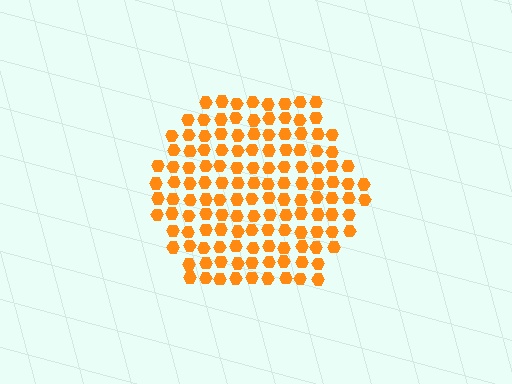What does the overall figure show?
The overall figure shows a hexagon.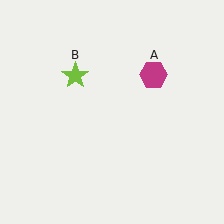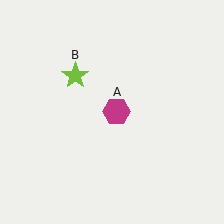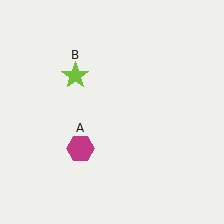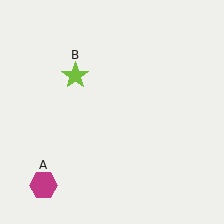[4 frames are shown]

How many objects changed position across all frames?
1 object changed position: magenta hexagon (object A).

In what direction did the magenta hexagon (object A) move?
The magenta hexagon (object A) moved down and to the left.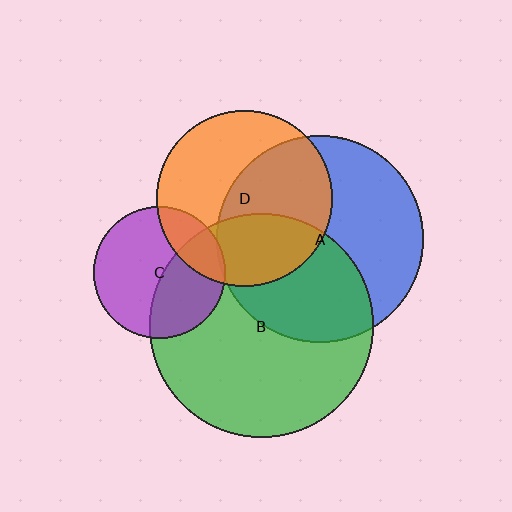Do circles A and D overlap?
Yes.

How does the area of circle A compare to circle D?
Approximately 1.4 times.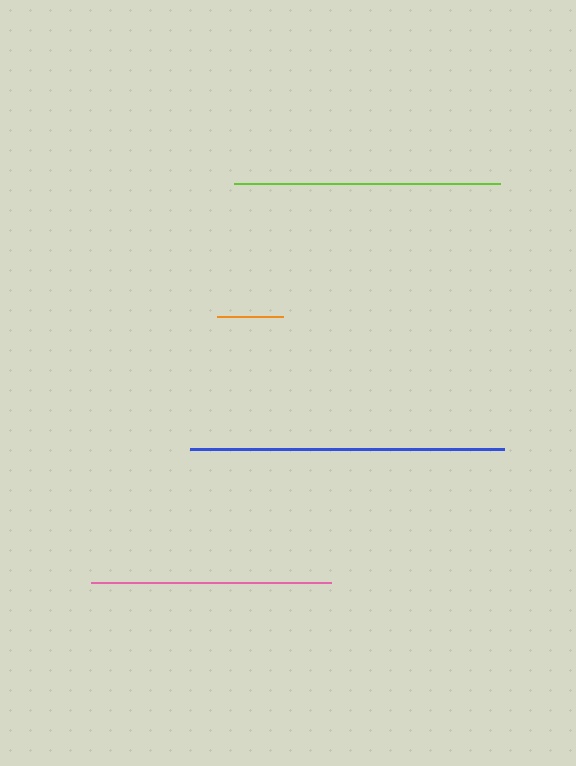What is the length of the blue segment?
The blue segment is approximately 314 pixels long.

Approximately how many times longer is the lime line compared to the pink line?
The lime line is approximately 1.1 times the length of the pink line.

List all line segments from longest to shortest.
From longest to shortest: blue, lime, pink, orange.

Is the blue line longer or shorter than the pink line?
The blue line is longer than the pink line.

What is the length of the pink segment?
The pink segment is approximately 240 pixels long.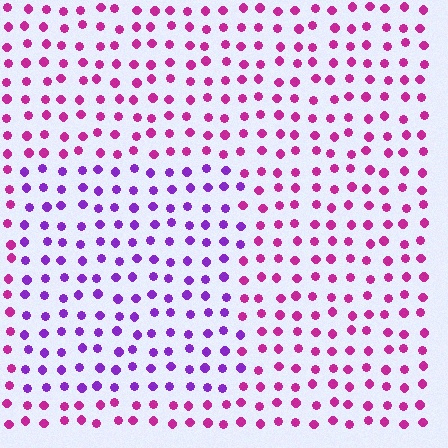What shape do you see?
I see a rectangle.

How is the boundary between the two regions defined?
The boundary is defined purely by a slight shift in hue (about 40 degrees). Spacing, size, and orientation are identical on both sides.